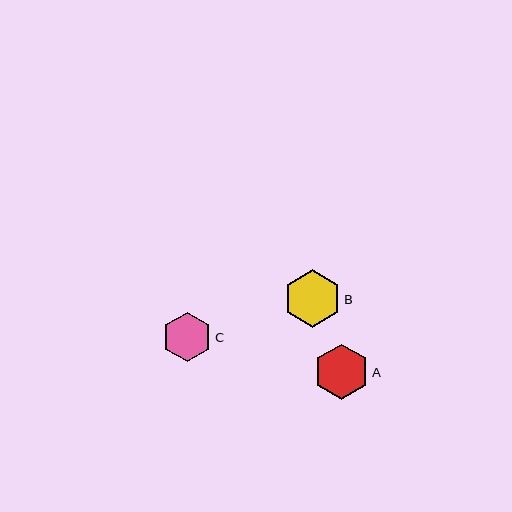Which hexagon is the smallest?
Hexagon C is the smallest with a size of approximately 50 pixels.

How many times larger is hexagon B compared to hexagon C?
Hexagon B is approximately 1.2 times the size of hexagon C.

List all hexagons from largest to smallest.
From largest to smallest: B, A, C.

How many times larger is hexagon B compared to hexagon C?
Hexagon B is approximately 1.2 times the size of hexagon C.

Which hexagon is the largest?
Hexagon B is the largest with a size of approximately 58 pixels.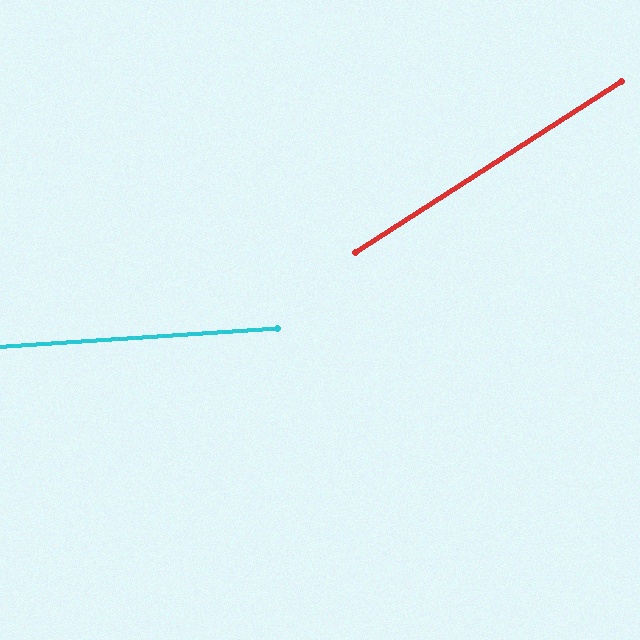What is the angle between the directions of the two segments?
Approximately 29 degrees.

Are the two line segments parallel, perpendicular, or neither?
Neither parallel nor perpendicular — they differ by about 29°.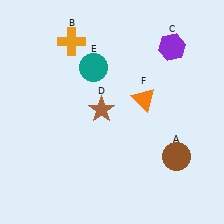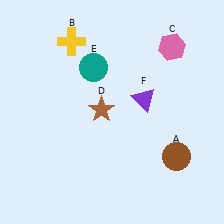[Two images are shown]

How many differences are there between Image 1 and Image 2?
There are 3 differences between the two images.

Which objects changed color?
B changed from orange to yellow. C changed from purple to pink. F changed from orange to purple.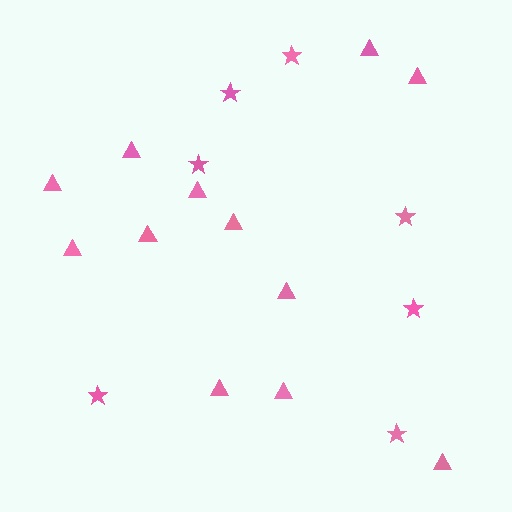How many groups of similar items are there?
There are 2 groups: one group of stars (7) and one group of triangles (12).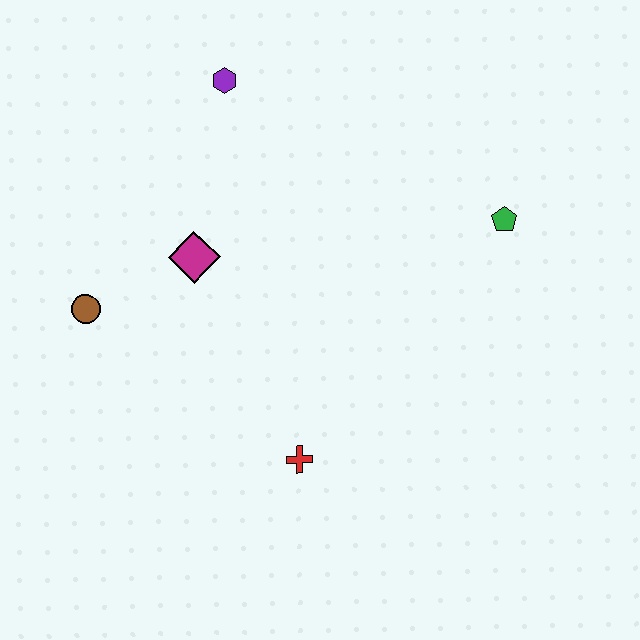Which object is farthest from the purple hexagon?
The red cross is farthest from the purple hexagon.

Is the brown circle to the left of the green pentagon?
Yes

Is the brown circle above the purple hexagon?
No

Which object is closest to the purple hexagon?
The magenta diamond is closest to the purple hexagon.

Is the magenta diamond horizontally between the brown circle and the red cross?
Yes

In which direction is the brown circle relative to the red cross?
The brown circle is to the left of the red cross.